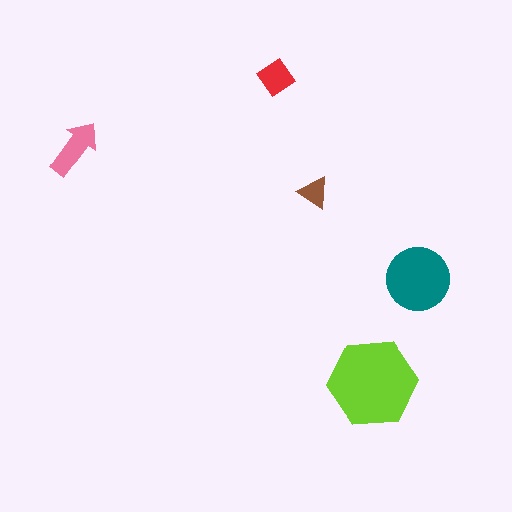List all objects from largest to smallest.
The lime hexagon, the teal circle, the pink arrow, the red diamond, the brown triangle.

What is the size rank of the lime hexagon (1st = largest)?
1st.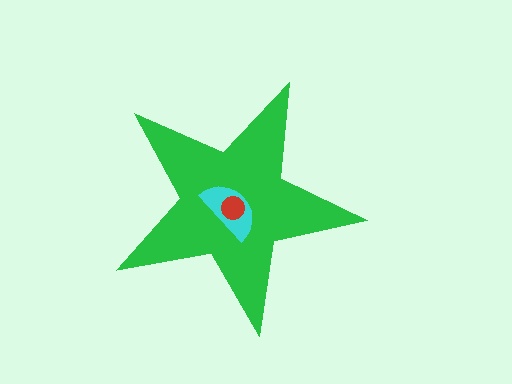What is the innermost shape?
The red circle.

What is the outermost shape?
The green star.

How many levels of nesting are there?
3.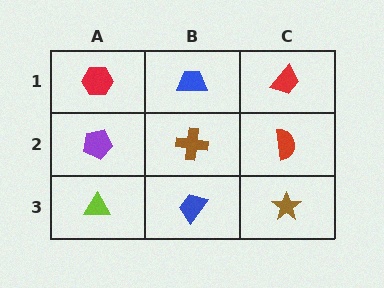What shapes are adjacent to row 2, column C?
A red trapezoid (row 1, column C), a brown star (row 3, column C), a brown cross (row 2, column B).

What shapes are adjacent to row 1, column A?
A purple pentagon (row 2, column A), a blue trapezoid (row 1, column B).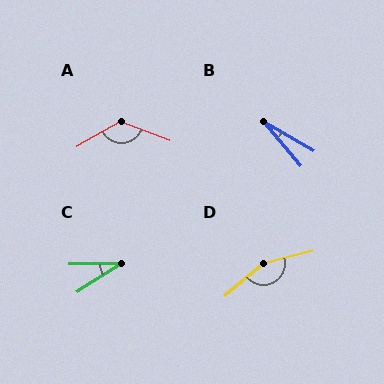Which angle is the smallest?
B, at approximately 20 degrees.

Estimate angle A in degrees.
Approximately 129 degrees.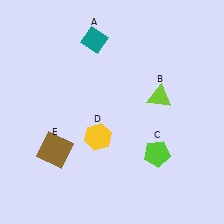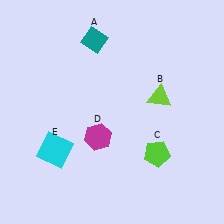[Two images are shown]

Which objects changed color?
D changed from yellow to magenta. E changed from brown to cyan.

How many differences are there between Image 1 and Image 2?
There are 2 differences between the two images.